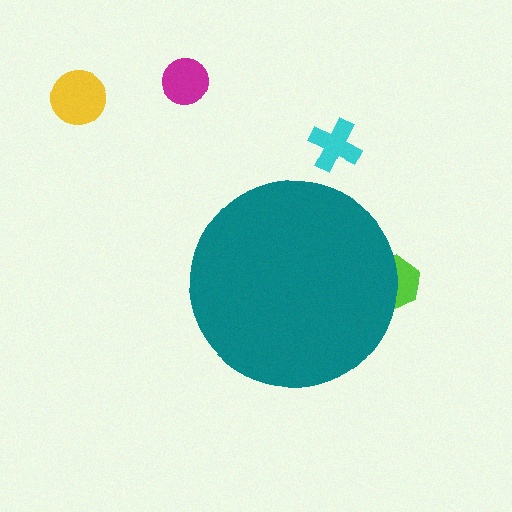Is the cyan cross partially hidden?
No, the cyan cross is fully visible.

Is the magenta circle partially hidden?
No, the magenta circle is fully visible.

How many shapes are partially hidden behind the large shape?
1 shape is partially hidden.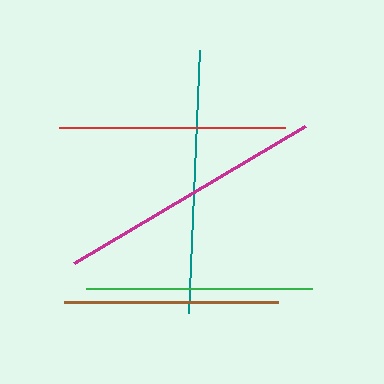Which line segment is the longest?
The magenta line is the longest at approximately 268 pixels.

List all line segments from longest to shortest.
From longest to shortest: magenta, teal, green, red, brown.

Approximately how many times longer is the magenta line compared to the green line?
The magenta line is approximately 1.2 times the length of the green line.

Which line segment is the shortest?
The brown line is the shortest at approximately 214 pixels.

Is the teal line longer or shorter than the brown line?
The teal line is longer than the brown line.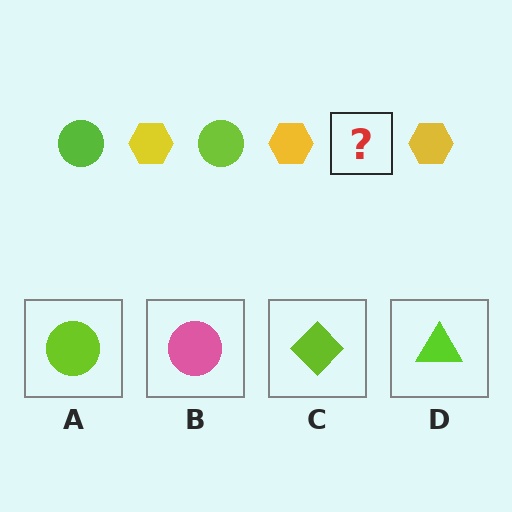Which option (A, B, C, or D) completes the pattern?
A.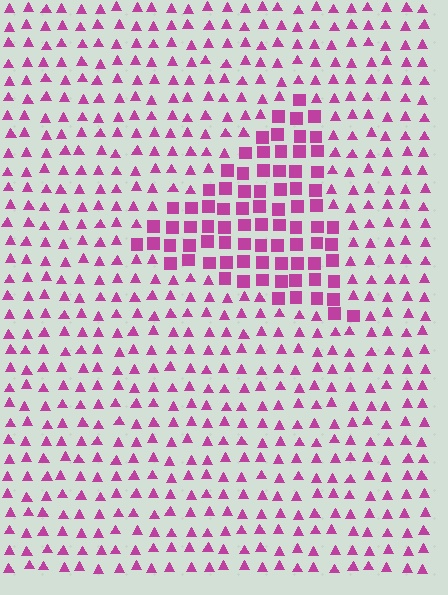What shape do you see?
I see a triangle.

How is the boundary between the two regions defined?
The boundary is defined by a change in element shape: squares inside vs. triangles outside. All elements share the same color and spacing.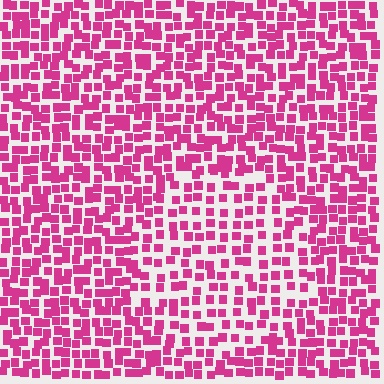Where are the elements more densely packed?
The elements are more densely packed outside the circle boundary.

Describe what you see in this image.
The image contains small magenta elements arranged at two different densities. A circle-shaped region is visible where the elements are less densely packed than the surrounding area.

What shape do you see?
I see a circle.